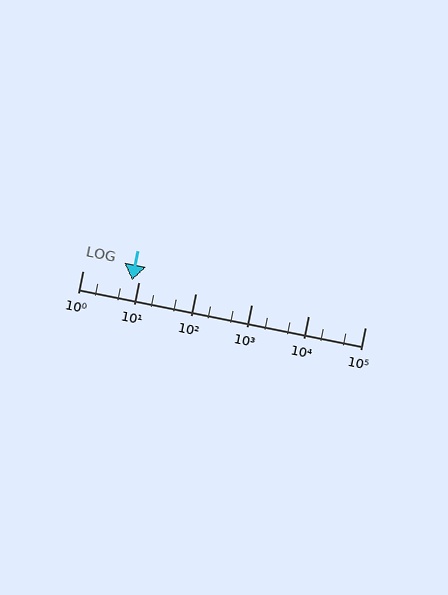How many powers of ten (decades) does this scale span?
The scale spans 5 decades, from 1 to 100000.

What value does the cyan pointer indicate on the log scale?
The pointer indicates approximately 7.5.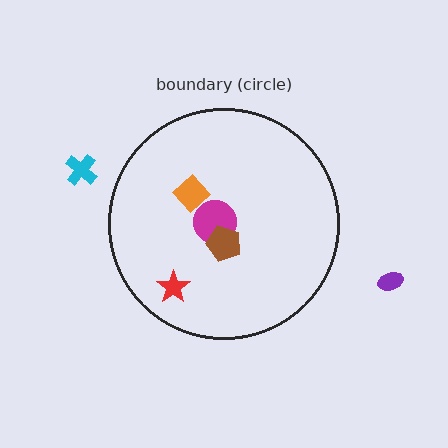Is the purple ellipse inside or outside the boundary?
Outside.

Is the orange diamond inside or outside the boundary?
Inside.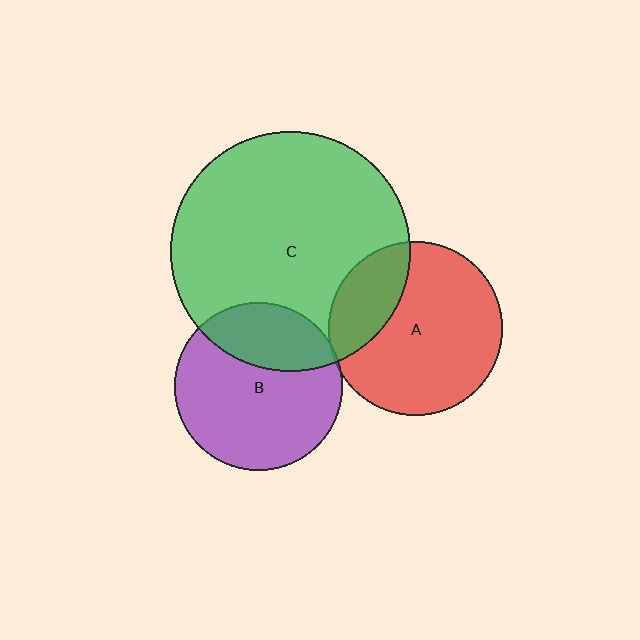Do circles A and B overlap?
Yes.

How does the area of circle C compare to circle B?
Approximately 2.0 times.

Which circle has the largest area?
Circle C (green).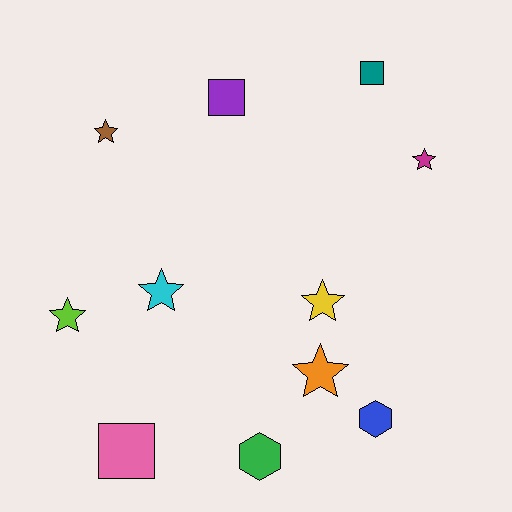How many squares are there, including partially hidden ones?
There are 3 squares.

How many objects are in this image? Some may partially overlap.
There are 11 objects.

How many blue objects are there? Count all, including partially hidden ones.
There is 1 blue object.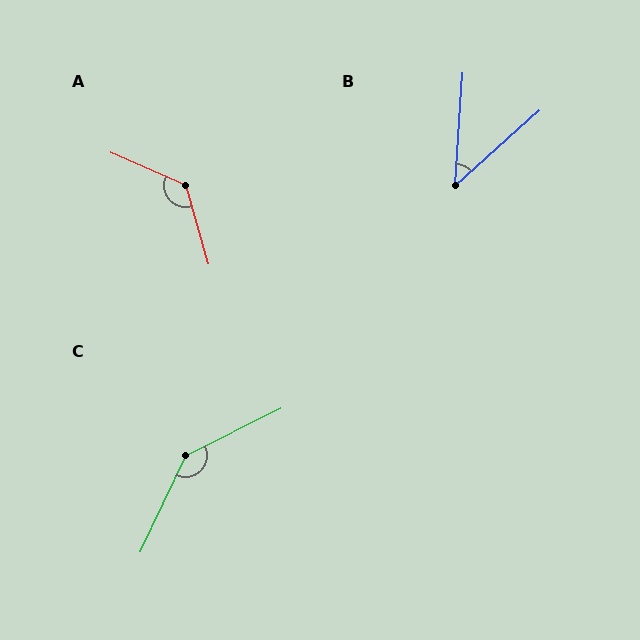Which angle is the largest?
C, at approximately 142 degrees.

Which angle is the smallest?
B, at approximately 45 degrees.